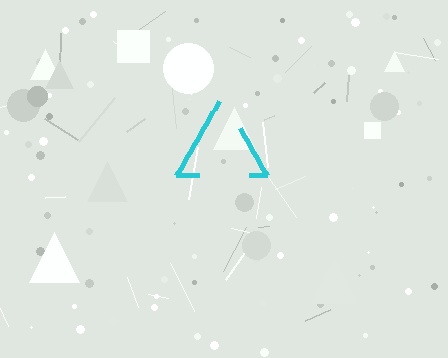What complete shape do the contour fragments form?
The contour fragments form a triangle.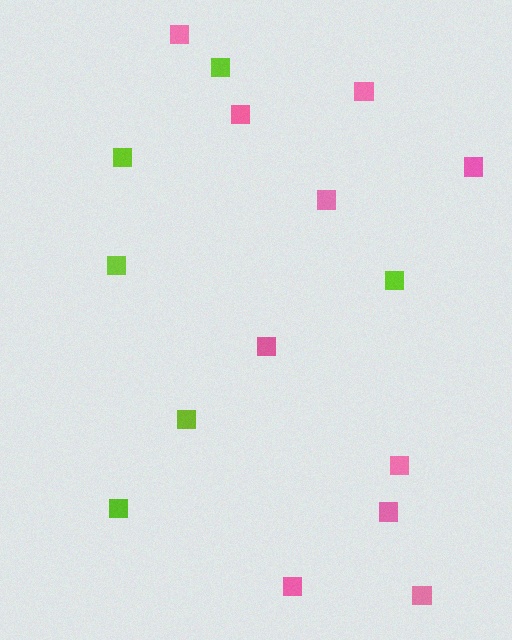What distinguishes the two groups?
There are 2 groups: one group of pink squares (10) and one group of lime squares (6).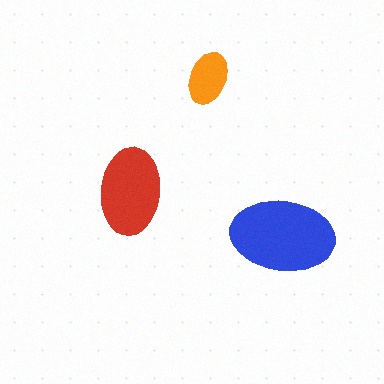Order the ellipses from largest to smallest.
the blue one, the red one, the orange one.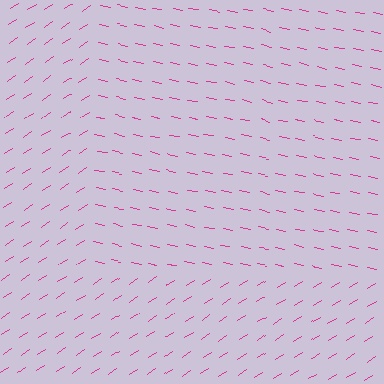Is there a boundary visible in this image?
Yes, there is a texture boundary formed by a change in line orientation.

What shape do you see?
I see a rectangle.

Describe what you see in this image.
The image is filled with small magenta line segments. A rectangle region in the image has lines oriented differently from the surrounding lines, creating a visible texture boundary.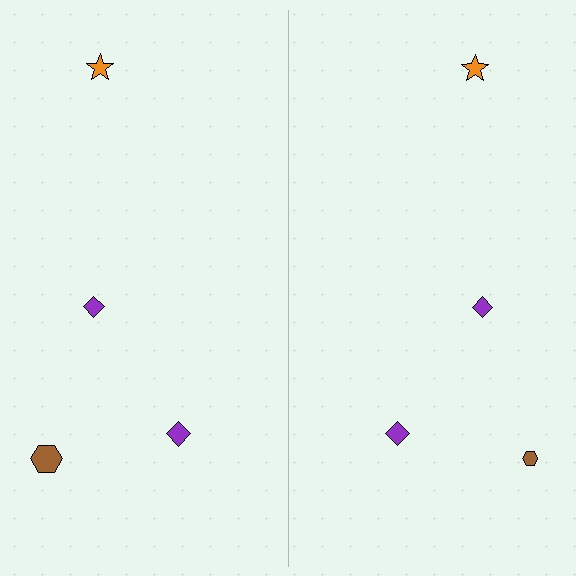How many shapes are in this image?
There are 8 shapes in this image.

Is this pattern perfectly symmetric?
No, the pattern is not perfectly symmetric. The brown hexagon on the right side has a different size than its mirror counterpart.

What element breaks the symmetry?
The brown hexagon on the right side has a different size than its mirror counterpart.